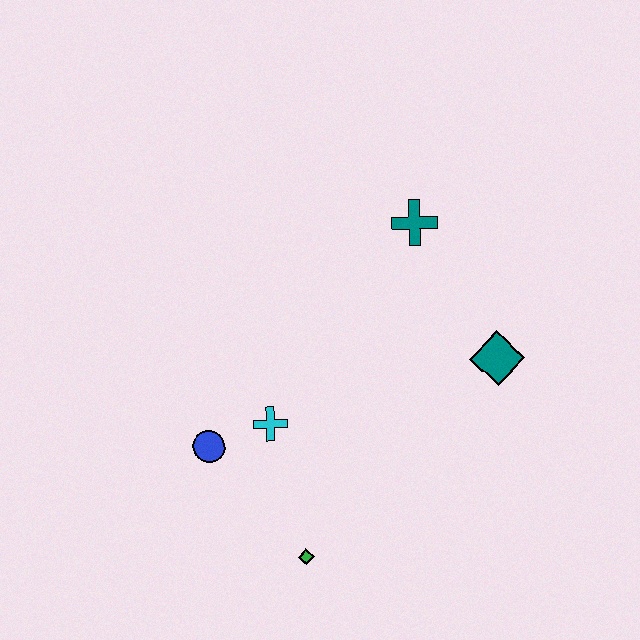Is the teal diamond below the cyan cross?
No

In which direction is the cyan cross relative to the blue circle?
The cyan cross is to the right of the blue circle.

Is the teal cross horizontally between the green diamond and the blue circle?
No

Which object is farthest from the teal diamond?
The blue circle is farthest from the teal diamond.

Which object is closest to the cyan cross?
The blue circle is closest to the cyan cross.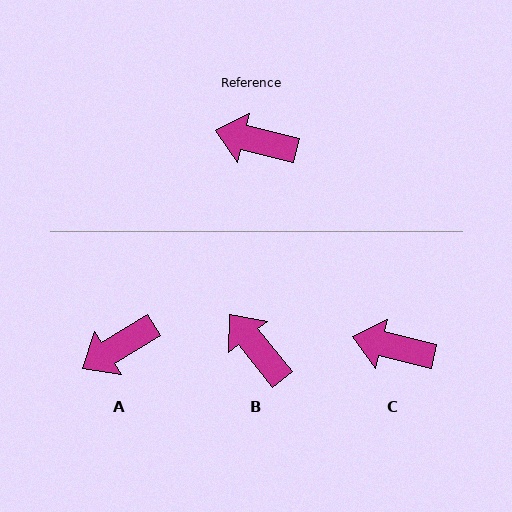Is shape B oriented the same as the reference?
No, it is off by about 38 degrees.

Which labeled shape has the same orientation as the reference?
C.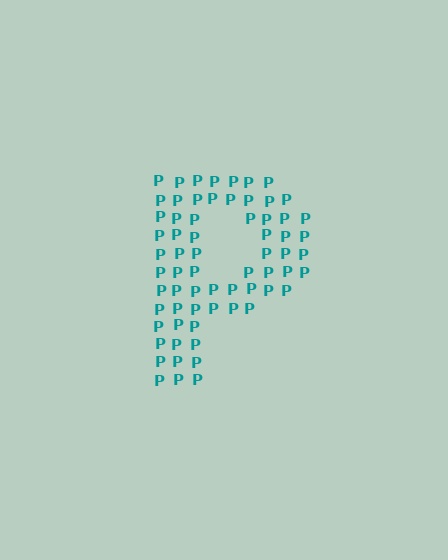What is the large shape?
The large shape is the letter P.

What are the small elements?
The small elements are letter P's.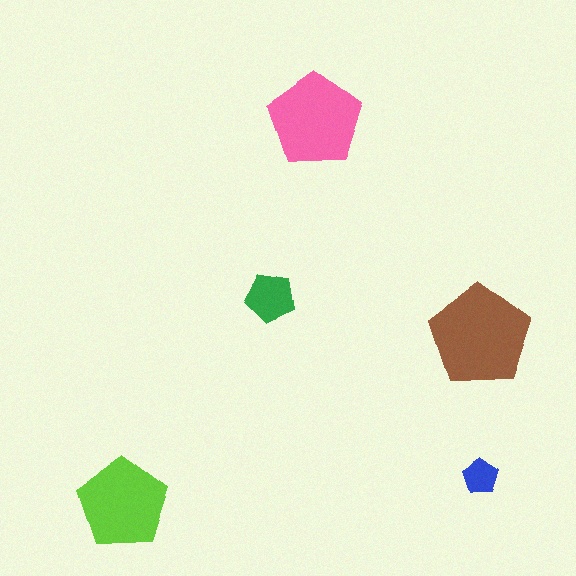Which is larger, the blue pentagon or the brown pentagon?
The brown one.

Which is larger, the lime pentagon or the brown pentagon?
The brown one.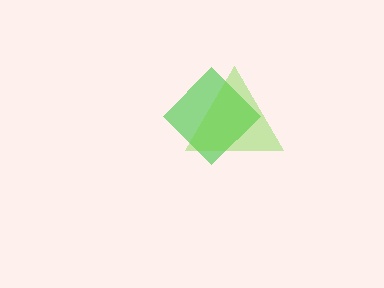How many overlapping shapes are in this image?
There are 2 overlapping shapes in the image.